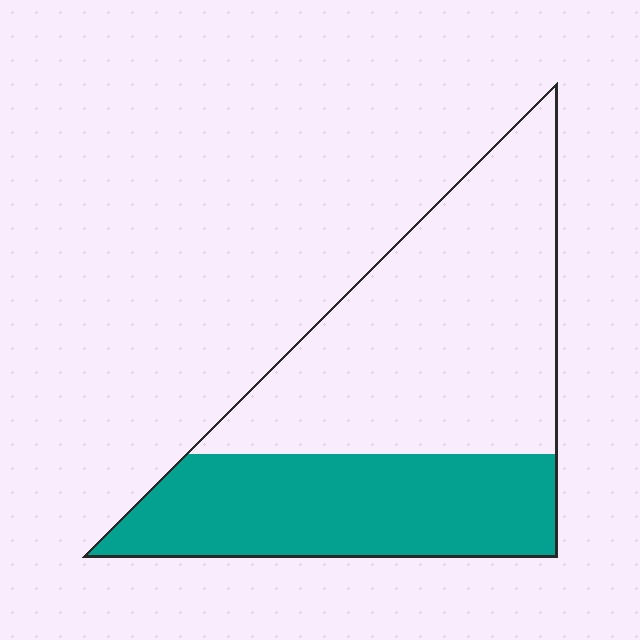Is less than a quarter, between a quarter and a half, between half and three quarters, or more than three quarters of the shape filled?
Between a quarter and a half.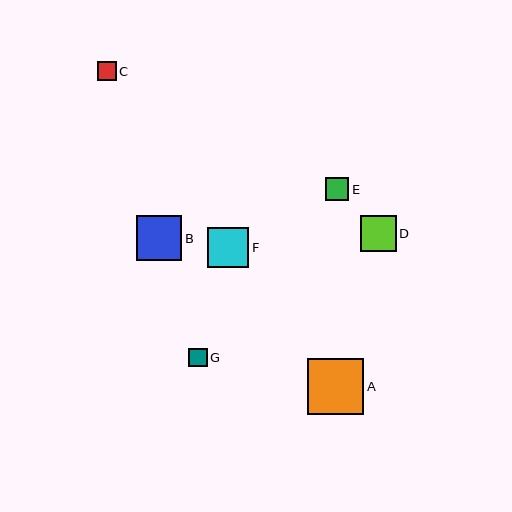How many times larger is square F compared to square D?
Square F is approximately 1.1 times the size of square D.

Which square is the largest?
Square A is the largest with a size of approximately 56 pixels.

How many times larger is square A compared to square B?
Square A is approximately 1.2 times the size of square B.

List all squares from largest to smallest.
From largest to smallest: A, B, F, D, E, C, G.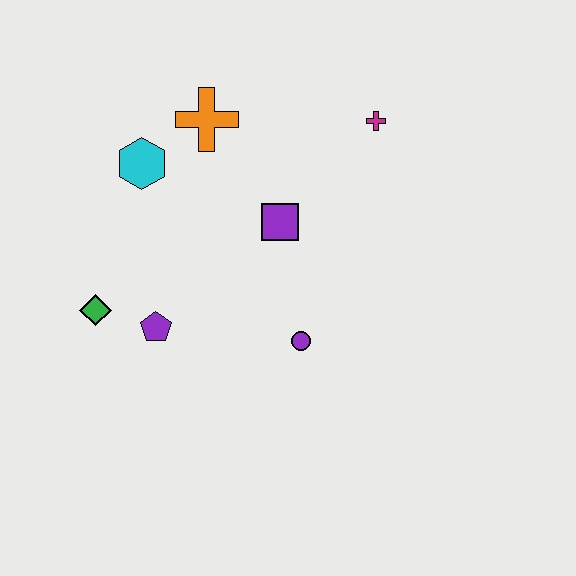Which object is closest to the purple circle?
The purple square is closest to the purple circle.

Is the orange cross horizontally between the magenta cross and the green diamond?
Yes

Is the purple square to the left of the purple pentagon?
No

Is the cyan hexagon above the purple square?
Yes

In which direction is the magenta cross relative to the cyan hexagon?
The magenta cross is to the right of the cyan hexagon.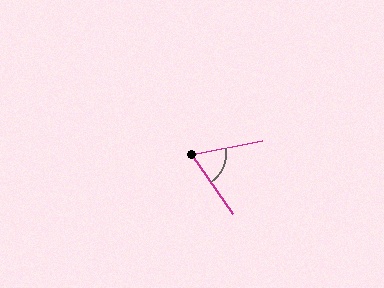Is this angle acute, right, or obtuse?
It is acute.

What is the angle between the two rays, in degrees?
Approximately 65 degrees.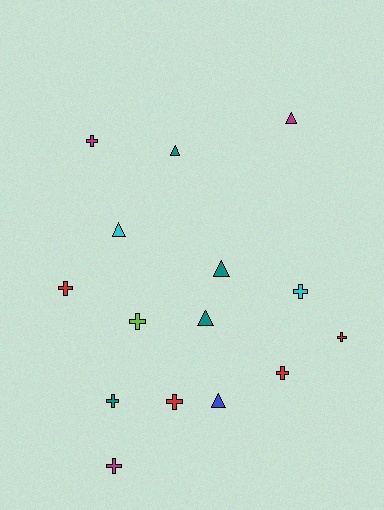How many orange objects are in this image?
There are no orange objects.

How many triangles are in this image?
There are 6 triangles.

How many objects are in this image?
There are 15 objects.